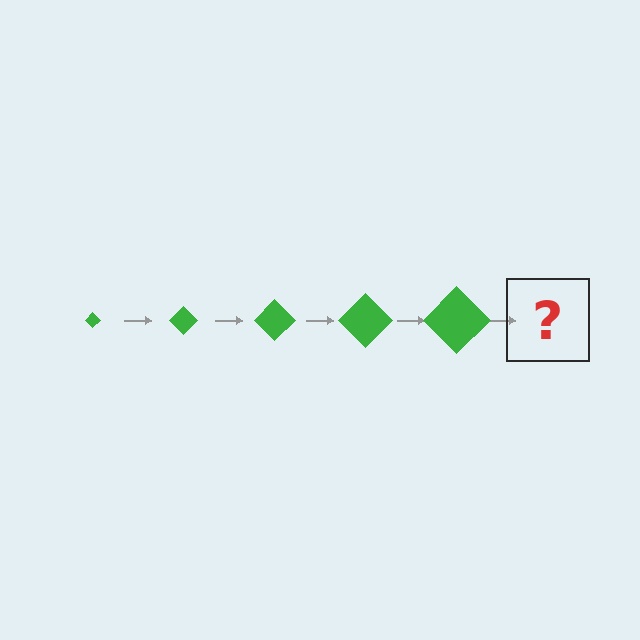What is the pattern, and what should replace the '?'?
The pattern is that the diamond gets progressively larger each step. The '?' should be a green diamond, larger than the previous one.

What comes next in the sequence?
The next element should be a green diamond, larger than the previous one.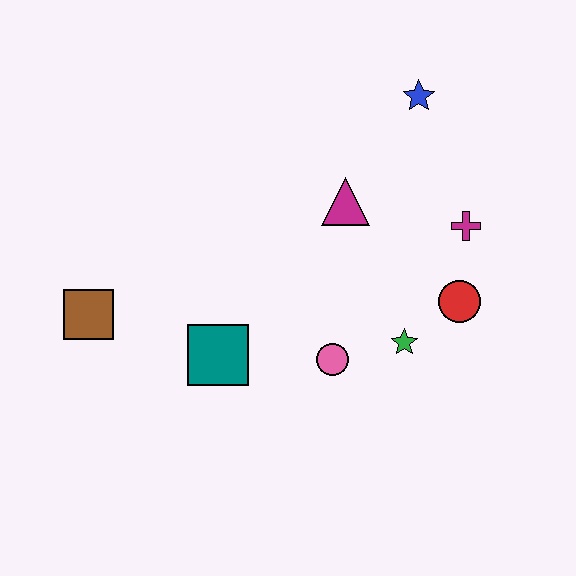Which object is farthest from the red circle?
The brown square is farthest from the red circle.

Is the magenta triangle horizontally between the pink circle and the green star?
Yes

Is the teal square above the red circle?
No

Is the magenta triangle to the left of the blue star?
Yes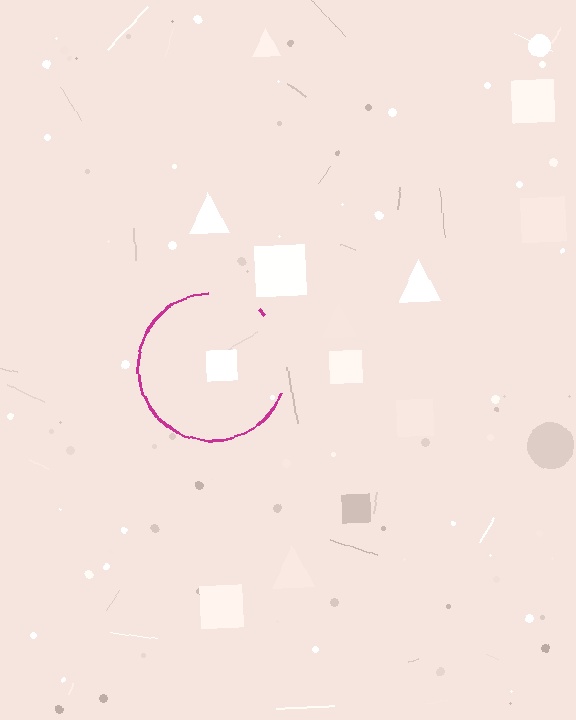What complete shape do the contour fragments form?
The contour fragments form a circle.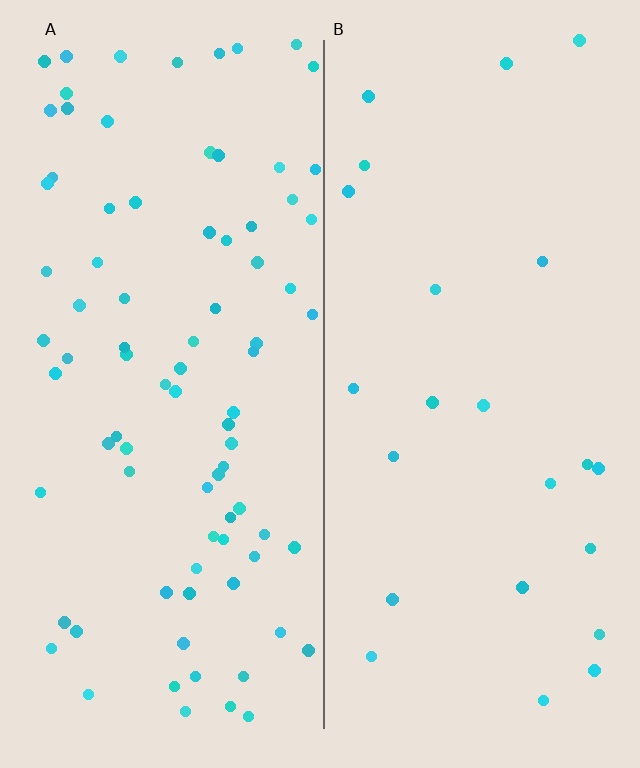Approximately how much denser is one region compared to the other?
Approximately 3.7× — region A over region B.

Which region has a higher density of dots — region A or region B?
A (the left).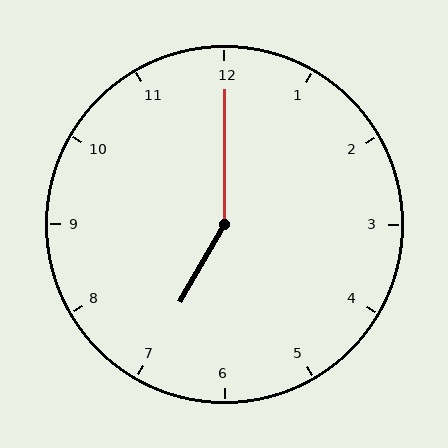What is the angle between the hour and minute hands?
Approximately 150 degrees.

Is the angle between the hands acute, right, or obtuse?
It is obtuse.